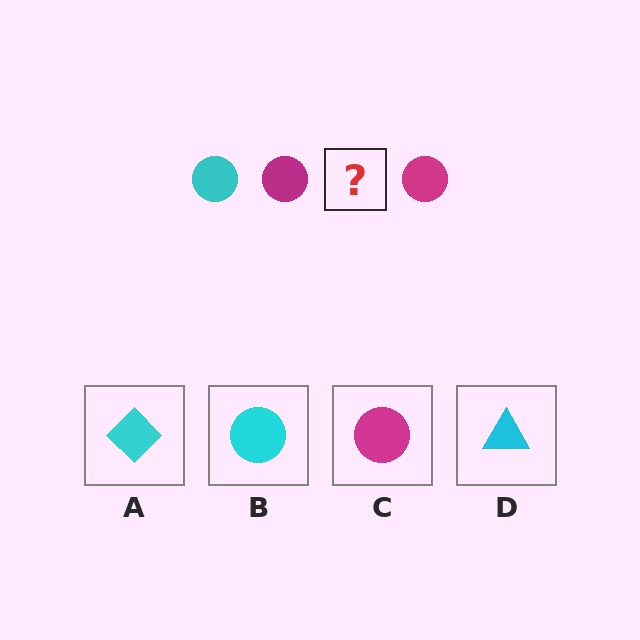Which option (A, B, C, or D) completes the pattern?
B.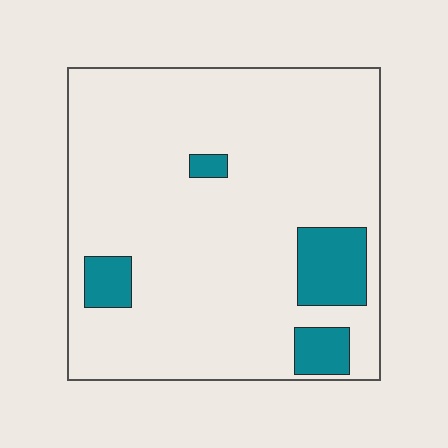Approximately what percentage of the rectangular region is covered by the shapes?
Approximately 10%.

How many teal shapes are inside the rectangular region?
4.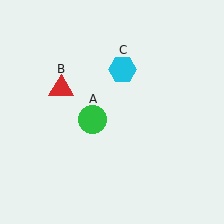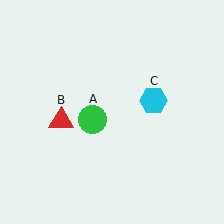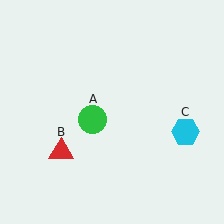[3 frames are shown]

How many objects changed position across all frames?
2 objects changed position: red triangle (object B), cyan hexagon (object C).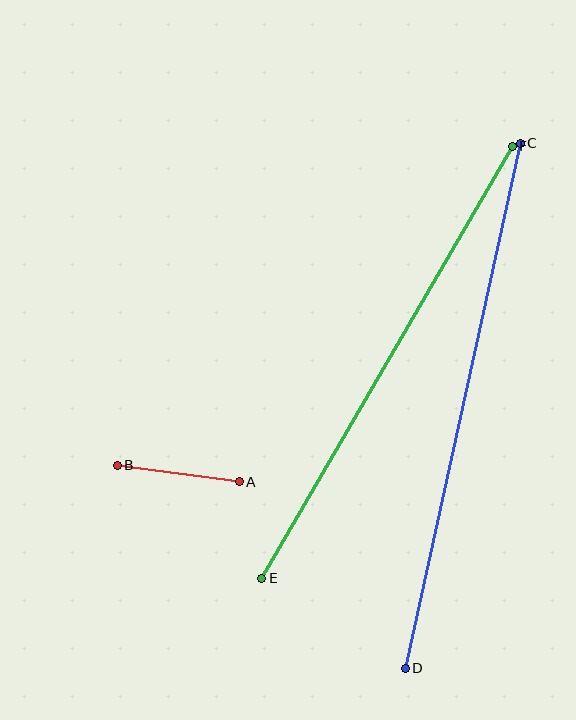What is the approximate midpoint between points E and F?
The midpoint is at approximately (387, 362) pixels.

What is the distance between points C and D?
The distance is approximately 537 pixels.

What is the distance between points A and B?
The distance is approximately 123 pixels.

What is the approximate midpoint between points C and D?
The midpoint is at approximately (463, 406) pixels.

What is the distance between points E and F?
The distance is approximately 499 pixels.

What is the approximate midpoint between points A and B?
The midpoint is at approximately (178, 474) pixels.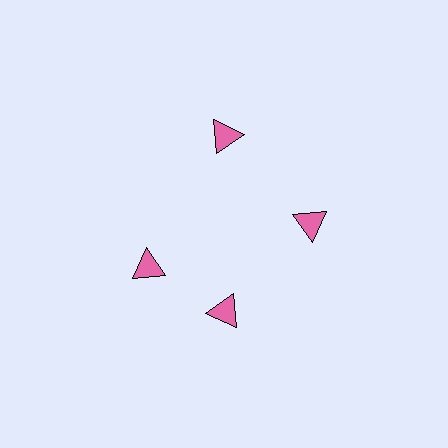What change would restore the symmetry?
The symmetry would be restored by rotating it back into even spacing with its neighbors so that all 4 triangles sit at equal angles and equal distance from the center.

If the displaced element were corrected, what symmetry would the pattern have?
It would have 4-fold rotational symmetry — the pattern would map onto itself every 90 degrees.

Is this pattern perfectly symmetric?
No. The 4 pink triangles are arranged in a ring, but one element near the 9 o'clock position is rotated out of alignment along the ring, breaking the 4-fold rotational symmetry.